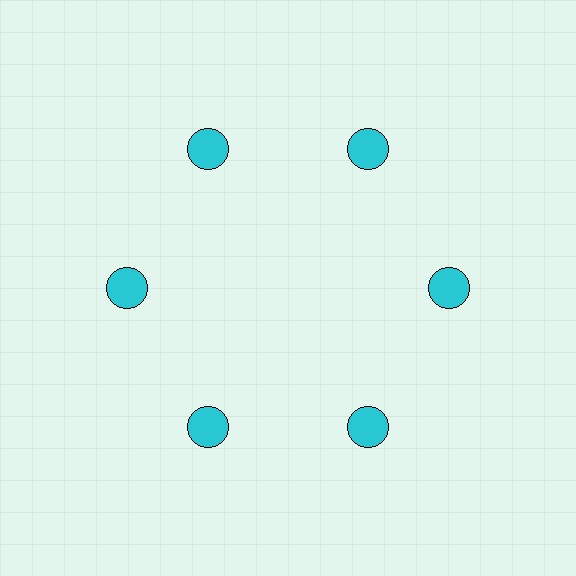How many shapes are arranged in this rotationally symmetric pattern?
There are 6 shapes, arranged in 6 groups of 1.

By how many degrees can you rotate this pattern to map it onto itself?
The pattern maps onto itself every 60 degrees of rotation.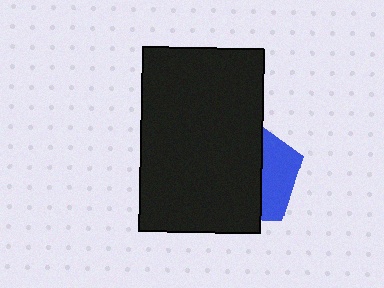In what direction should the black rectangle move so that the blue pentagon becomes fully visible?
The black rectangle should move left. That is the shortest direction to clear the overlap and leave the blue pentagon fully visible.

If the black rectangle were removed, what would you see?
You would see the complete blue pentagon.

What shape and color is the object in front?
The object in front is a black rectangle.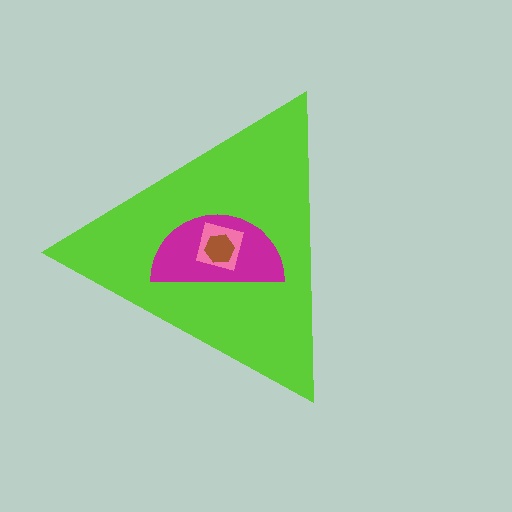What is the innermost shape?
The brown hexagon.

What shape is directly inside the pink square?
The brown hexagon.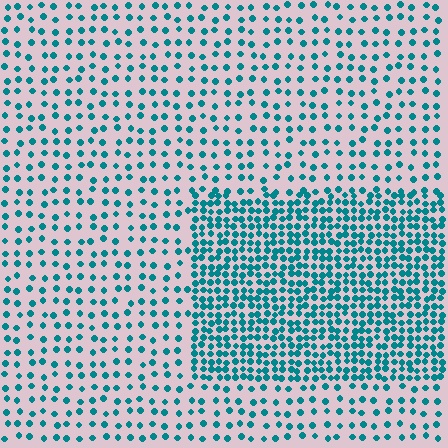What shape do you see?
I see a rectangle.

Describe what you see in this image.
The image contains small teal elements arranged at two different densities. A rectangle-shaped region is visible where the elements are more densely packed than the surrounding area.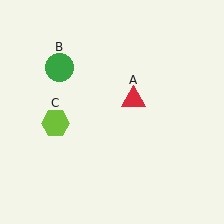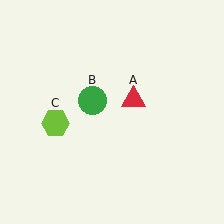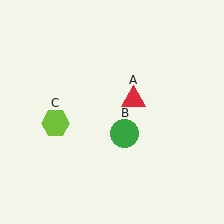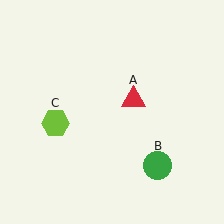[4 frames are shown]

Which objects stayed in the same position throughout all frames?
Red triangle (object A) and lime hexagon (object C) remained stationary.